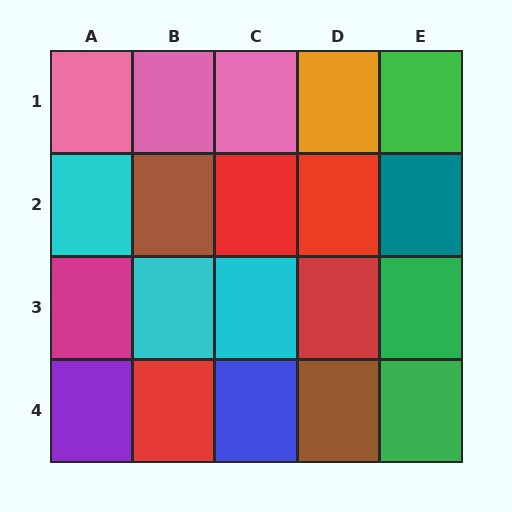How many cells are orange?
1 cell is orange.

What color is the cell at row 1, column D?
Orange.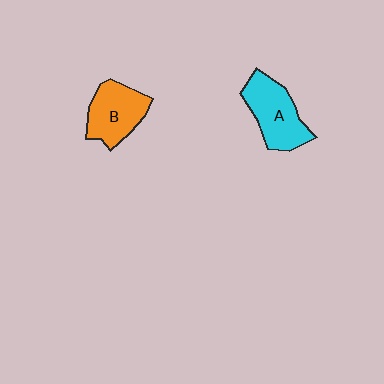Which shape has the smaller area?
Shape B (orange).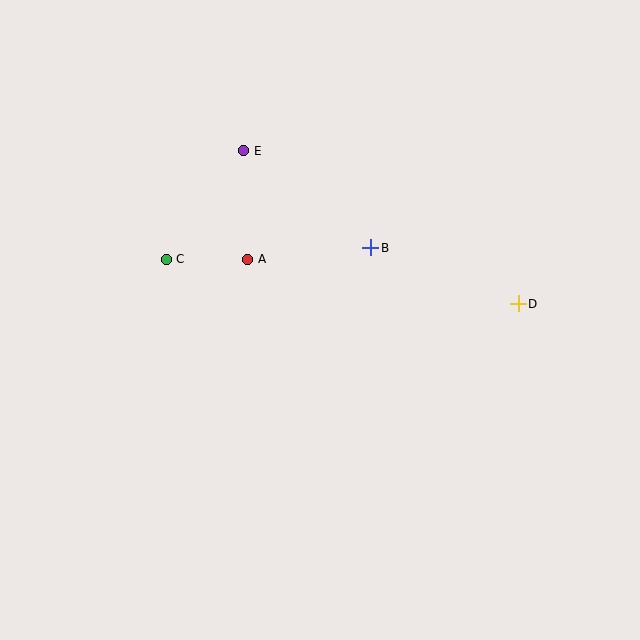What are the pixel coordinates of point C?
Point C is at (166, 259).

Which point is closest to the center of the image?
Point B at (371, 248) is closest to the center.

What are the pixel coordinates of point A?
Point A is at (248, 259).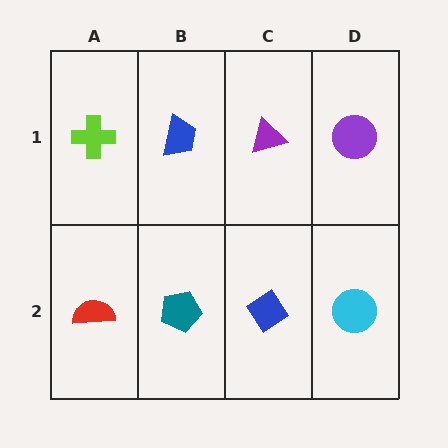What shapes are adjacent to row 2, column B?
A blue trapezoid (row 1, column B), a red semicircle (row 2, column A), a blue diamond (row 2, column C).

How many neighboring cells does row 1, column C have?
3.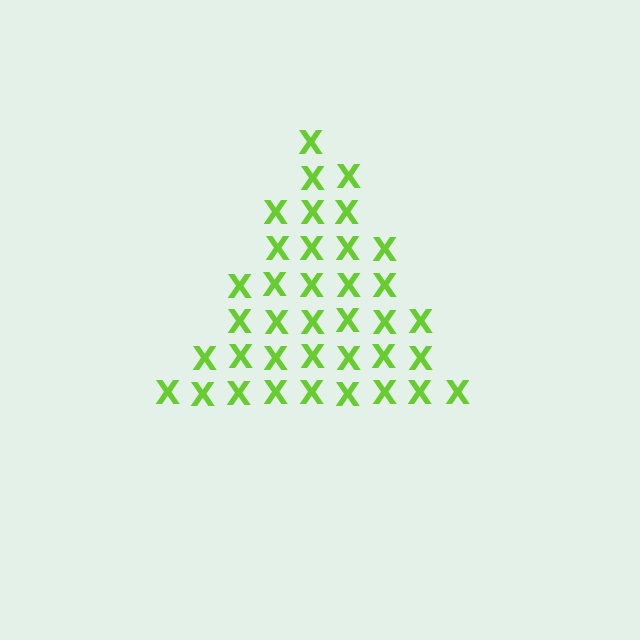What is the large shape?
The large shape is a triangle.